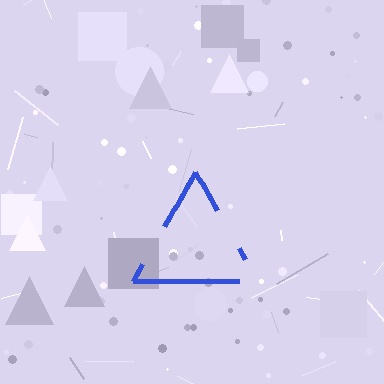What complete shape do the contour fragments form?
The contour fragments form a triangle.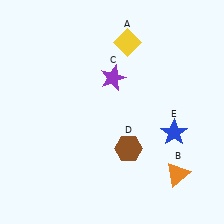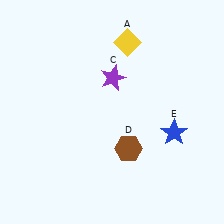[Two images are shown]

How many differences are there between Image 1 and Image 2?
There is 1 difference between the two images.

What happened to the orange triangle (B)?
The orange triangle (B) was removed in Image 2. It was in the bottom-right area of Image 1.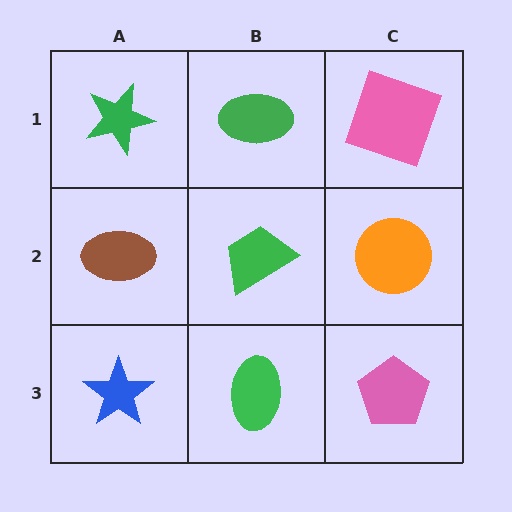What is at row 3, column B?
A green ellipse.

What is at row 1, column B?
A green ellipse.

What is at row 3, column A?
A blue star.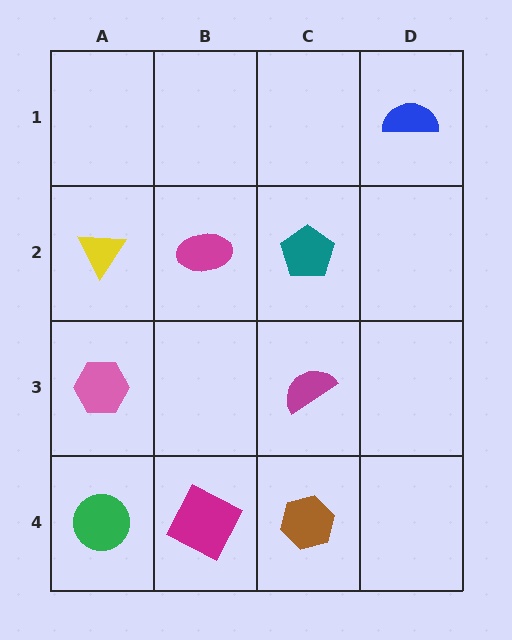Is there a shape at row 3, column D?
No, that cell is empty.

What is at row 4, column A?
A green circle.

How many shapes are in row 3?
2 shapes.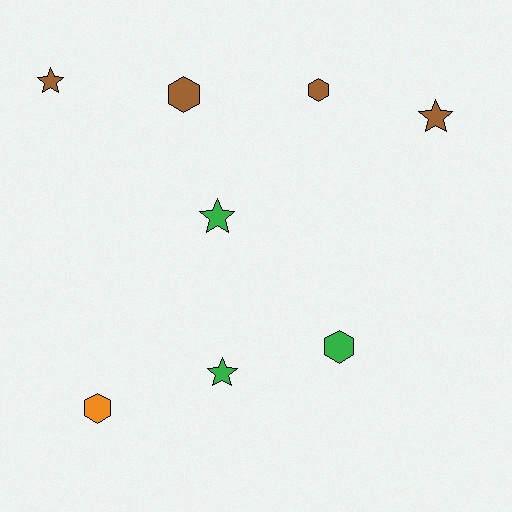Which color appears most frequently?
Brown, with 4 objects.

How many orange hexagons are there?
There is 1 orange hexagon.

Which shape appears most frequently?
Hexagon, with 4 objects.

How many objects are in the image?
There are 8 objects.